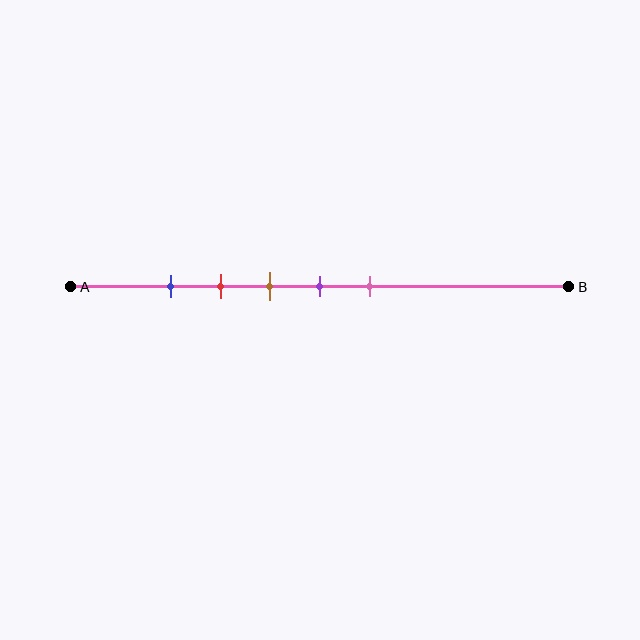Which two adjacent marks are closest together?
The blue and red marks are the closest adjacent pair.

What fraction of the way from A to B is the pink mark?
The pink mark is approximately 60% (0.6) of the way from A to B.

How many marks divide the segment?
There are 5 marks dividing the segment.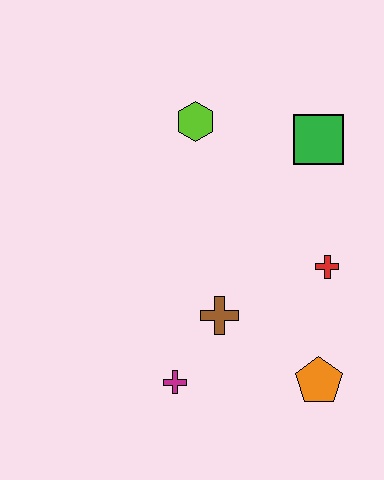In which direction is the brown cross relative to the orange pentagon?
The brown cross is to the left of the orange pentagon.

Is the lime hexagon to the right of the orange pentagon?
No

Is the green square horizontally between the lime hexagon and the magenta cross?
No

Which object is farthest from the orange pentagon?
The lime hexagon is farthest from the orange pentagon.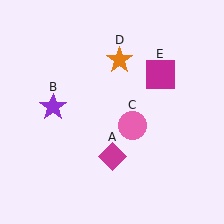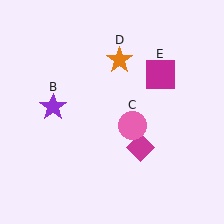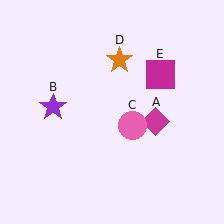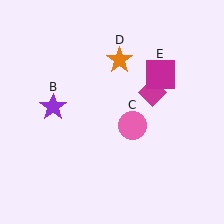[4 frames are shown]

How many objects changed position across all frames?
1 object changed position: magenta diamond (object A).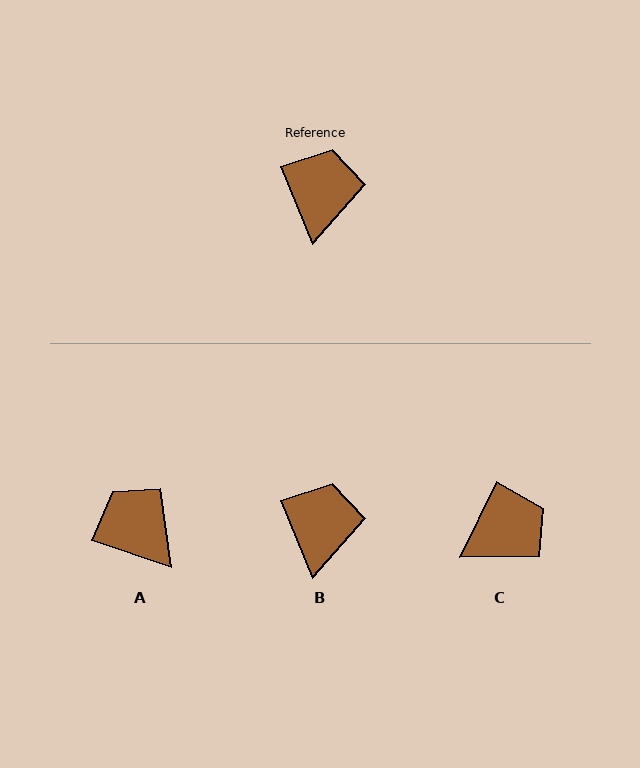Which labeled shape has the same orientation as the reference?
B.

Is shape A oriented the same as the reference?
No, it is off by about 49 degrees.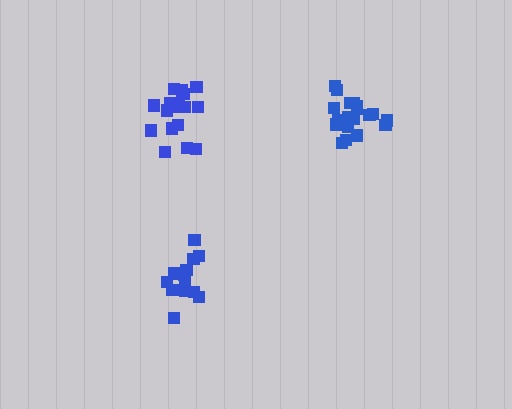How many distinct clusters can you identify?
There are 3 distinct clusters.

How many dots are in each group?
Group 1: 18 dots, Group 2: 14 dots, Group 3: 19 dots (51 total).